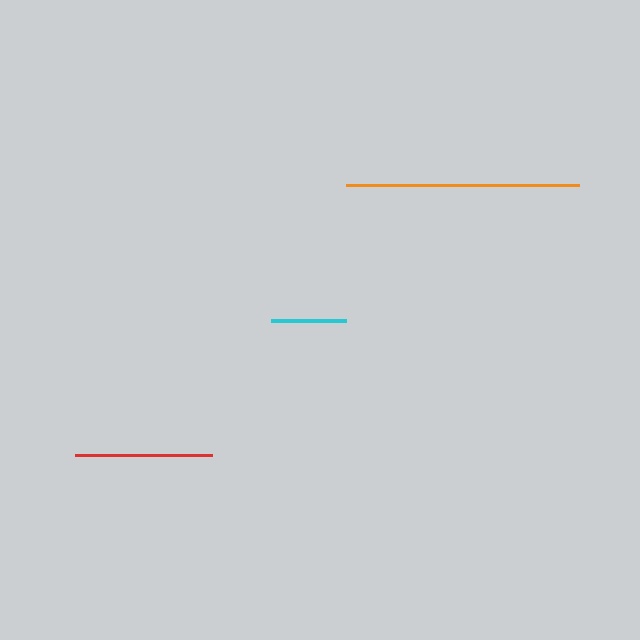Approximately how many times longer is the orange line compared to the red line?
The orange line is approximately 1.7 times the length of the red line.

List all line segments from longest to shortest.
From longest to shortest: orange, red, cyan.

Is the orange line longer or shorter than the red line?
The orange line is longer than the red line.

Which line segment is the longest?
The orange line is the longest at approximately 232 pixels.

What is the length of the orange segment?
The orange segment is approximately 232 pixels long.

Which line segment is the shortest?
The cyan line is the shortest at approximately 76 pixels.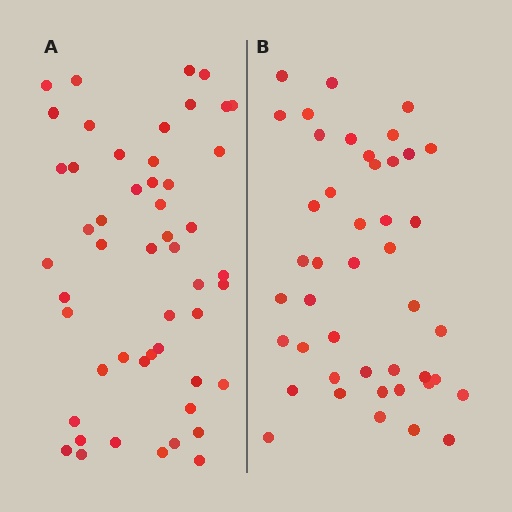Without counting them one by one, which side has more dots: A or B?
Region A (the left region) has more dots.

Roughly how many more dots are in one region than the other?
Region A has roughly 8 or so more dots than region B.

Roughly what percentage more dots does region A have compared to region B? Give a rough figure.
About 15% more.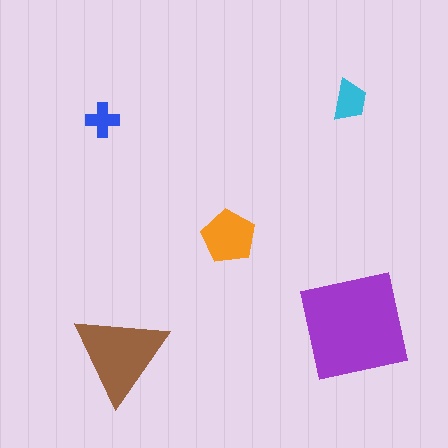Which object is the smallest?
The blue cross.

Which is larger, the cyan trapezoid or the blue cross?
The cyan trapezoid.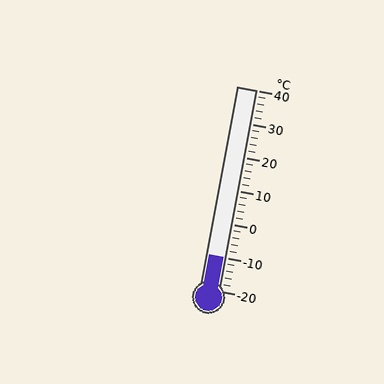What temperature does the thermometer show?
The thermometer shows approximately -10°C.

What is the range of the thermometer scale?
The thermometer scale ranges from -20°C to 40°C.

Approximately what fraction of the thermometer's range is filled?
The thermometer is filled to approximately 15% of its range.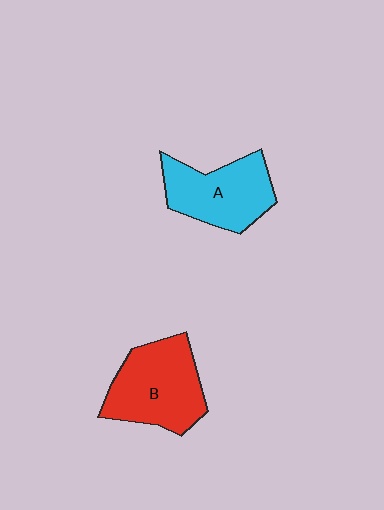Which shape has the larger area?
Shape B (red).